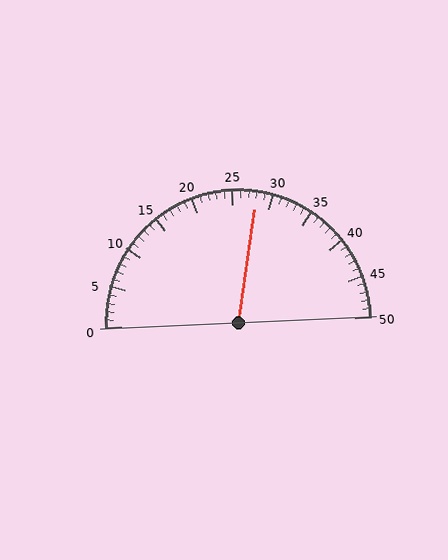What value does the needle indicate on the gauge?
The needle indicates approximately 28.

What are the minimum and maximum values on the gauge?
The gauge ranges from 0 to 50.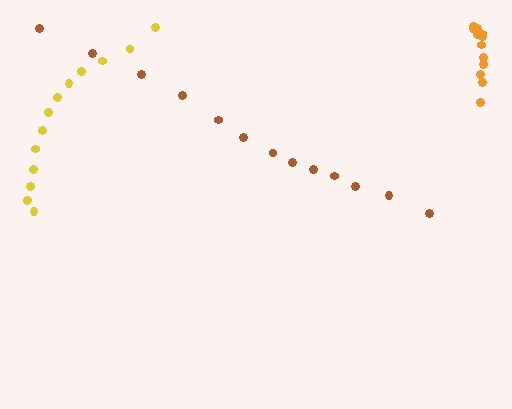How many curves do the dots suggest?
There are 3 distinct paths.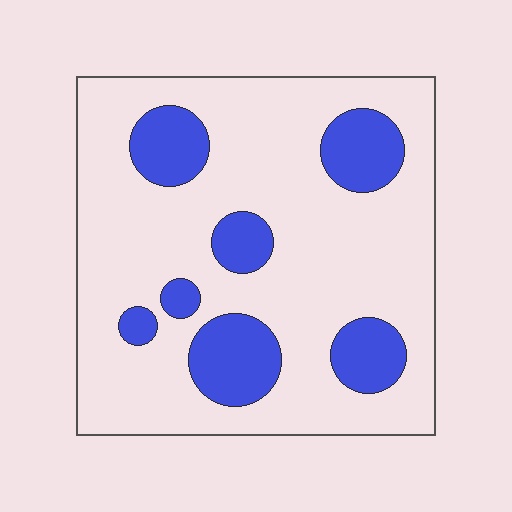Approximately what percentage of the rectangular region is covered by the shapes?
Approximately 20%.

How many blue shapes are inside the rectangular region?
7.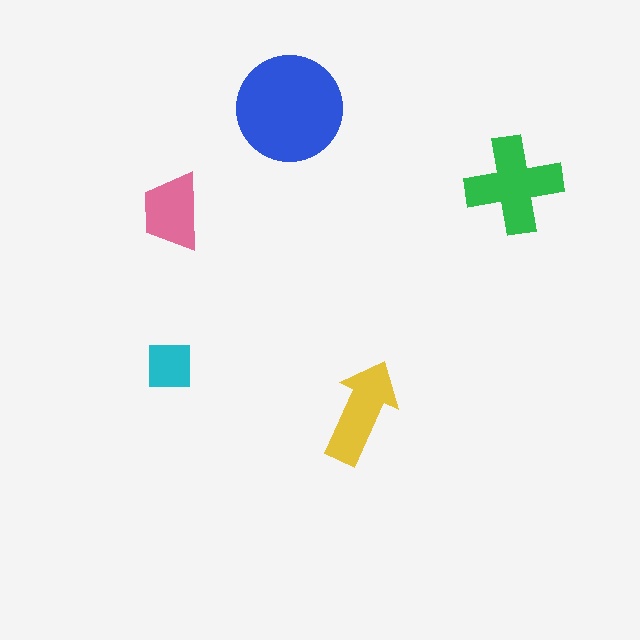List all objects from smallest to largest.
The cyan square, the pink trapezoid, the yellow arrow, the green cross, the blue circle.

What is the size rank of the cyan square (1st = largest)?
5th.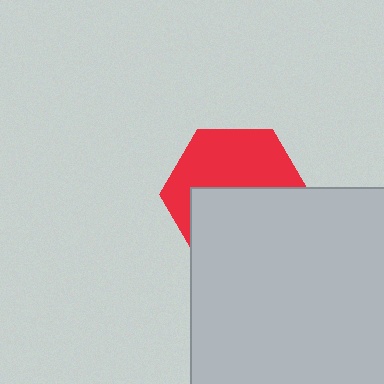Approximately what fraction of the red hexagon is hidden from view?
Roughly 50% of the red hexagon is hidden behind the light gray square.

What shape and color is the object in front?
The object in front is a light gray square.